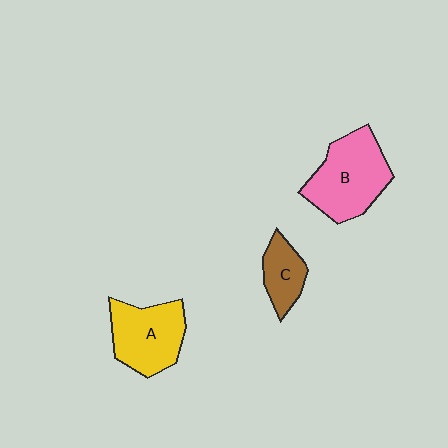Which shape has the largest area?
Shape B (pink).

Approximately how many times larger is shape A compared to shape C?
Approximately 1.8 times.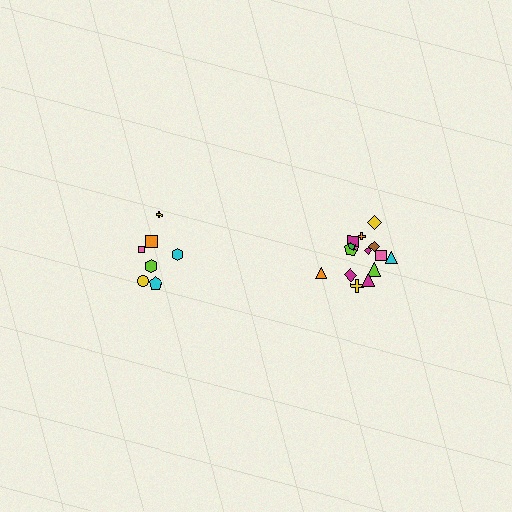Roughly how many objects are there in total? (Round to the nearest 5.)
Roughly 20 objects in total.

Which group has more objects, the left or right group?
The right group.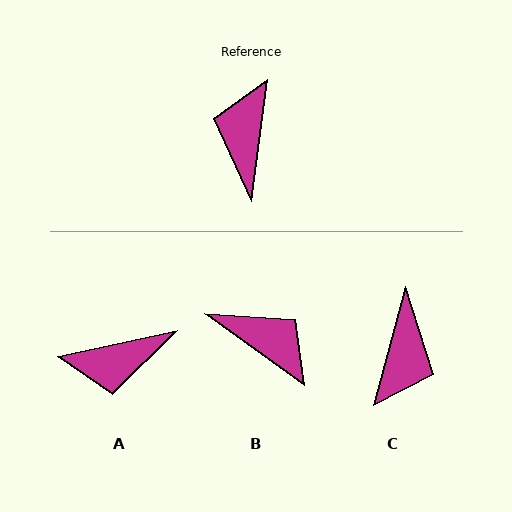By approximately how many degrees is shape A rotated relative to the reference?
Approximately 110 degrees counter-clockwise.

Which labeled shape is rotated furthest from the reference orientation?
C, about 173 degrees away.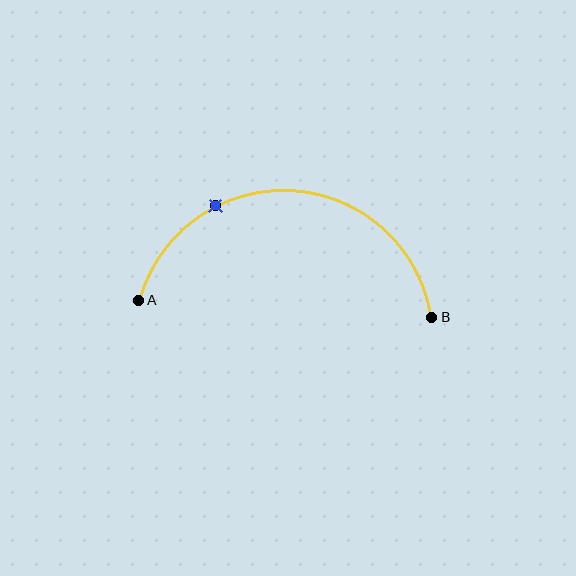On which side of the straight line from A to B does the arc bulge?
The arc bulges above the straight line connecting A and B.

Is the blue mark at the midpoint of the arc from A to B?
No. The blue mark lies on the arc but is closer to endpoint A. The arc midpoint would be at the point on the curve equidistant along the arc from both A and B.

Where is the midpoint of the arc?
The arc midpoint is the point on the curve farthest from the straight line joining A and B. It sits above that line.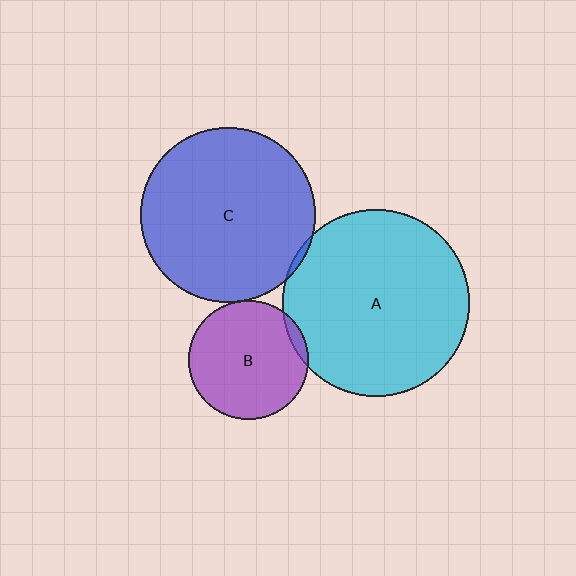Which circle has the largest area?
Circle A (cyan).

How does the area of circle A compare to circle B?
Approximately 2.4 times.